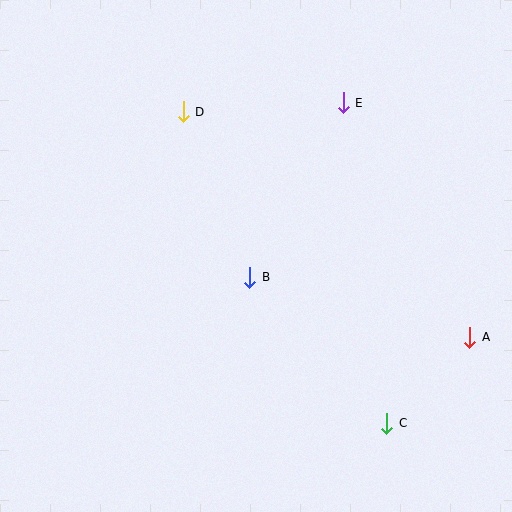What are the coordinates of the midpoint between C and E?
The midpoint between C and E is at (365, 263).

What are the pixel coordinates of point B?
Point B is at (250, 277).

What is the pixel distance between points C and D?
The distance between C and D is 372 pixels.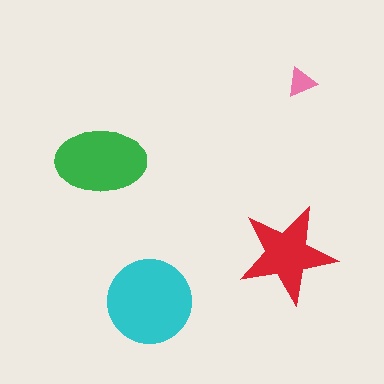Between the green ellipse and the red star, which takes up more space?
The green ellipse.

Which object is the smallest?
The pink triangle.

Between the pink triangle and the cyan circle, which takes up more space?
The cyan circle.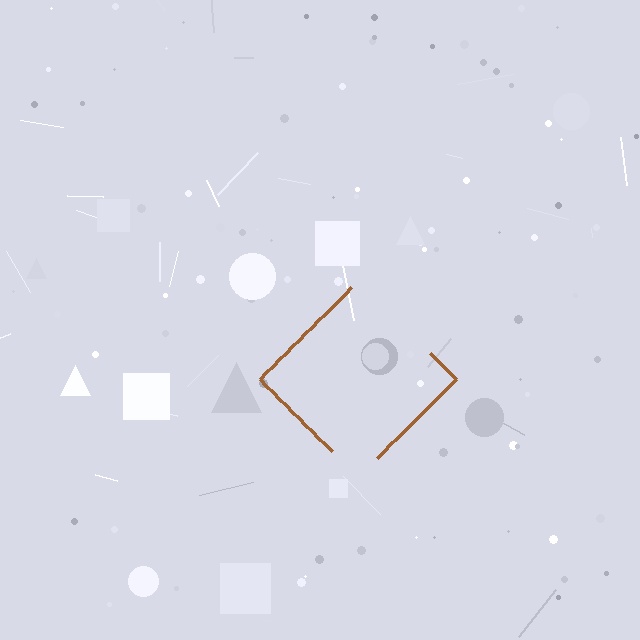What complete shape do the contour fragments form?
The contour fragments form a diamond.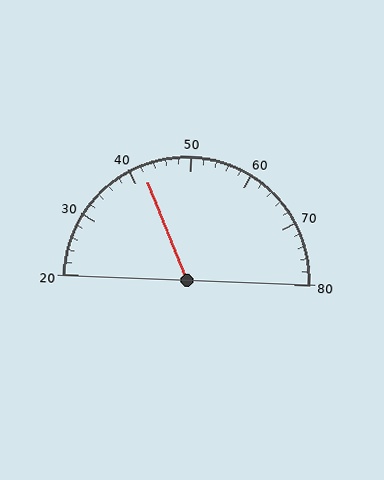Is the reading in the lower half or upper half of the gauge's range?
The reading is in the lower half of the range (20 to 80).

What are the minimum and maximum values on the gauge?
The gauge ranges from 20 to 80.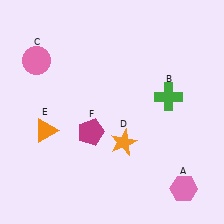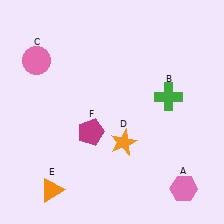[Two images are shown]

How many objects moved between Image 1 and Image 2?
1 object moved between the two images.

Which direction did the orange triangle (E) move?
The orange triangle (E) moved down.